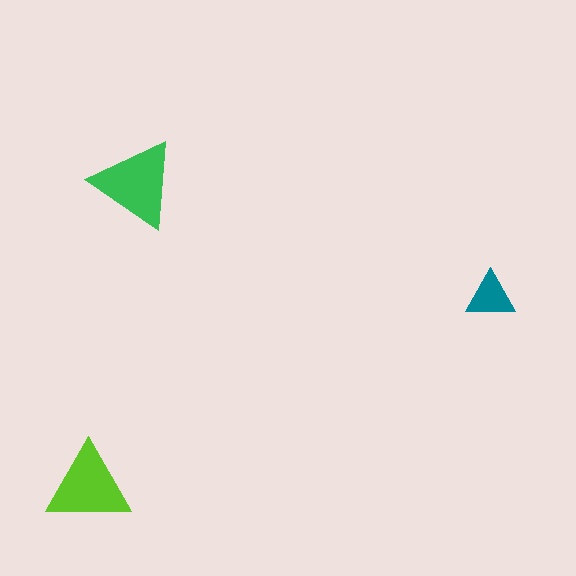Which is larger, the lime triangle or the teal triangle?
The lime one.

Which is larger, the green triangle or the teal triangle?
The green one.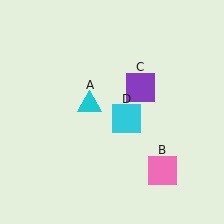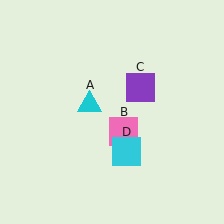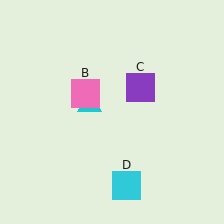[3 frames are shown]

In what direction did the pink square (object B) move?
The pink square (object B) moved up and to the left.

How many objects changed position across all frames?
2 objects changed position: pink square (object B), cyan square (object D).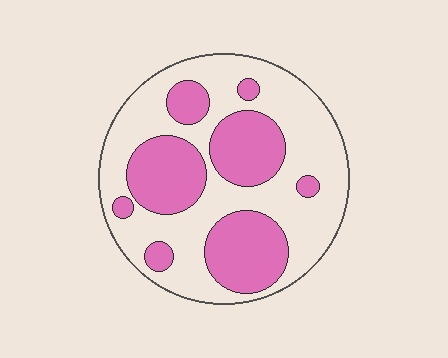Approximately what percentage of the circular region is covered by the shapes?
Approximately 40%.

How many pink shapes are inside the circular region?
8.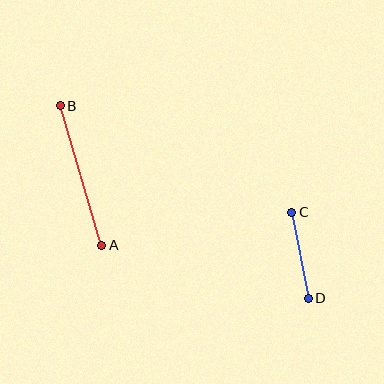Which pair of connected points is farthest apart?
Points A and B are farthest apart.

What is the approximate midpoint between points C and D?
The midpoint is at approximately (300, 255) pixels.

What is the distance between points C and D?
The distance is approximately 88 pixels.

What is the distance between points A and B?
The distance is approximately 145 pixels.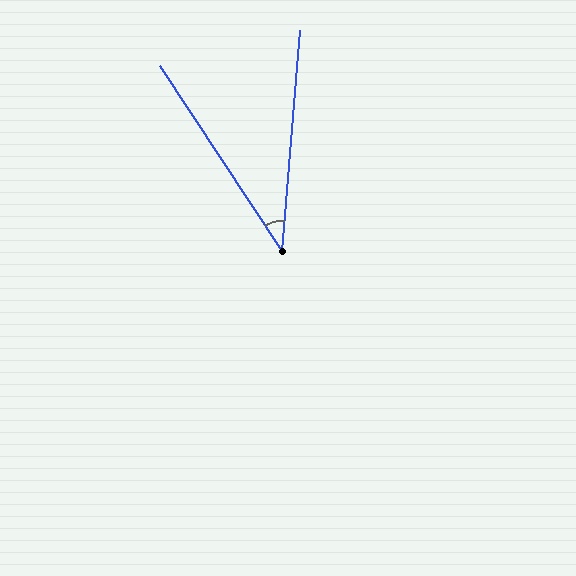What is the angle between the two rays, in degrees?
Approximately 38 degrees.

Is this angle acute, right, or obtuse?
It is acute.